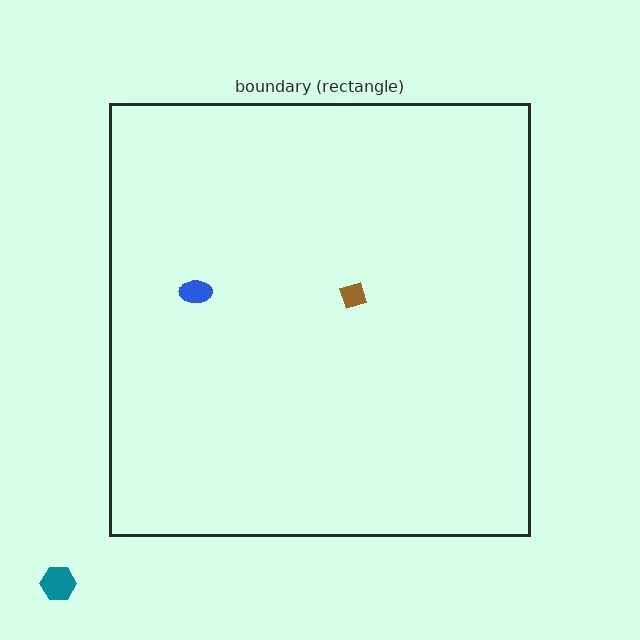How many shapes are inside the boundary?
2 inside, 1 outside.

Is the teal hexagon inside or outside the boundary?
Outside.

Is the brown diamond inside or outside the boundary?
Inside.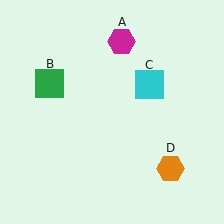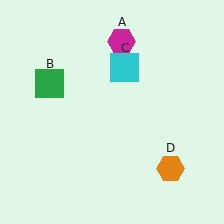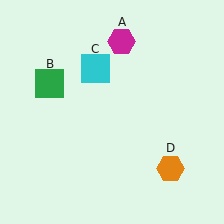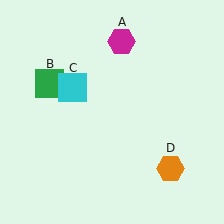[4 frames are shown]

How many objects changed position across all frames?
1 object changed position: cyan square (object C).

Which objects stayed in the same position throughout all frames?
Magenta hexagon (object A) and green square (object B) and orange hexagon (object D) remained stationary.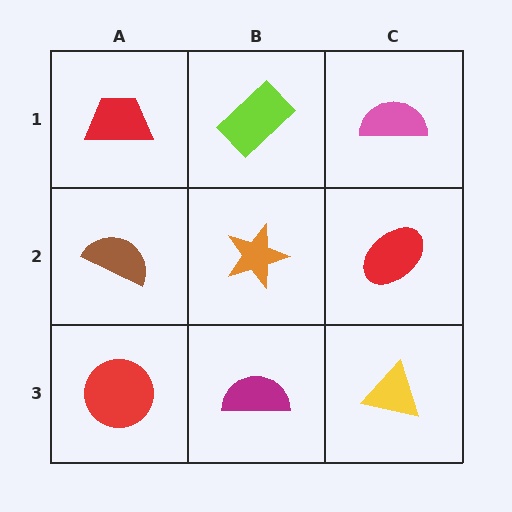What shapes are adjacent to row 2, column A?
A red trapezoid (row 1, column A), a red circle (row 3, column A), an orange star (row 2, column B).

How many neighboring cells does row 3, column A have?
2.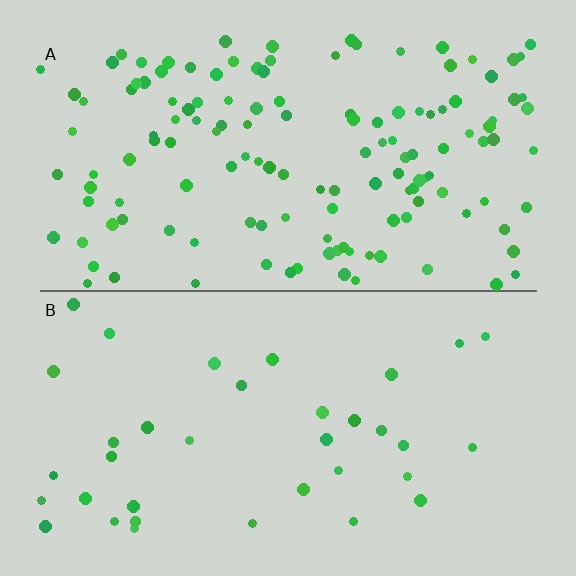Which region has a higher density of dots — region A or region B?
A (the top).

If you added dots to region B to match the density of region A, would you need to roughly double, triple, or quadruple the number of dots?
Approximately quadruple.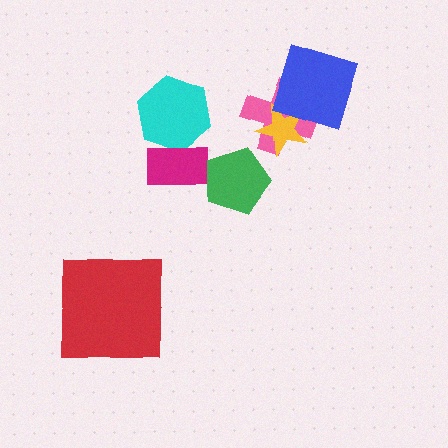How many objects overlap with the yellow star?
2 objects overlap with the yellow star.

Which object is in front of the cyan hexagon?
The magenta rectangle is in front of the cyan hexagon.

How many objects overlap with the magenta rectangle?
1 object overlaps with the magenta rectangle.